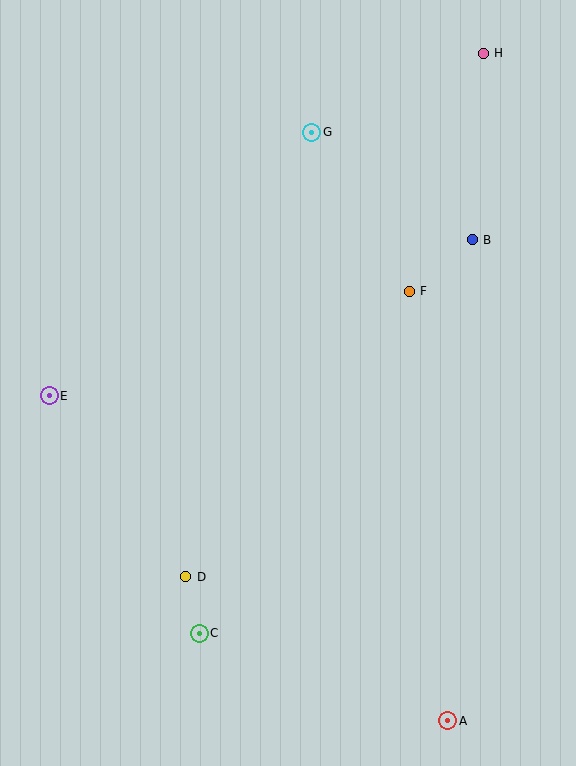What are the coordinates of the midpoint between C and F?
The midpoint between C and F is at (304, 462).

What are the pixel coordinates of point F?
Point F is at (409, 291).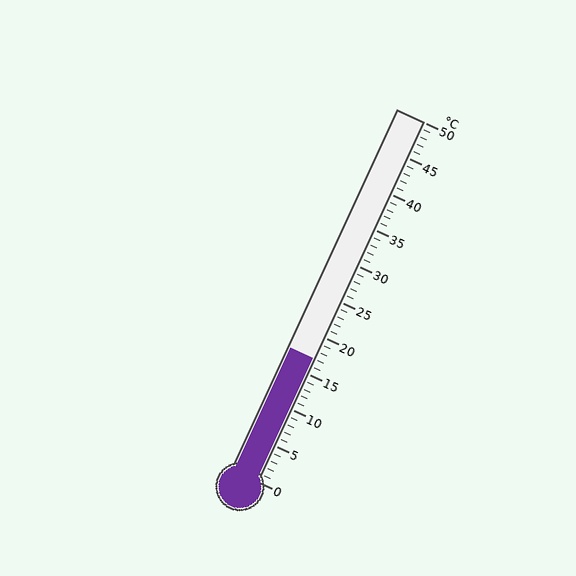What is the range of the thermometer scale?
The thermometer scale ranges from 0°C to 50°C.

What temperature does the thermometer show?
The thermometer shows approximately 17°C.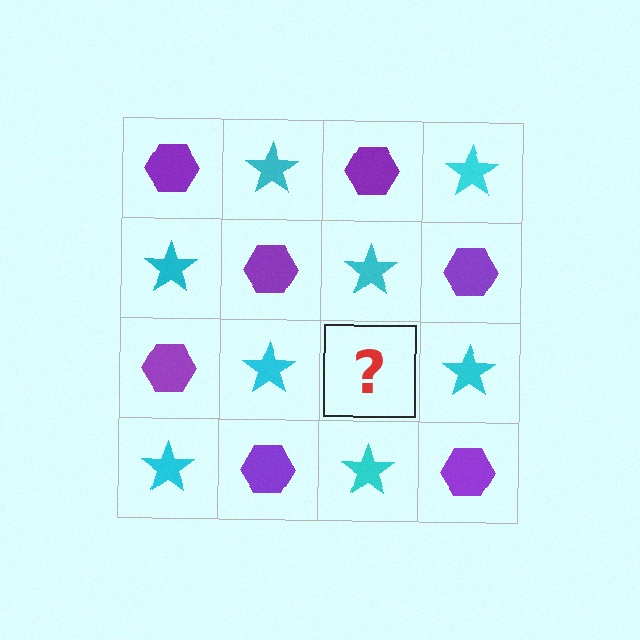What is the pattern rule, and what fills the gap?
The rule is that it alternates purple hexagon and cyan star in a checkerboard pattern. The gap should be filled with a purple hexagon.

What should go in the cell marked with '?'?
The missing cell should contain a purple hexagon.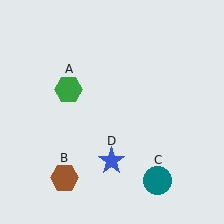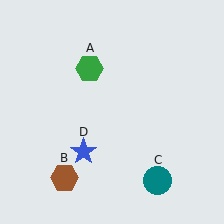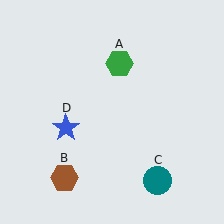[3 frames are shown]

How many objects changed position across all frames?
2 objects changed position: green hexagon (object A), blue star (object D).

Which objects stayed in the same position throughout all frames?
Brown hexagon (object B) and teal circle (object C) remained stationary.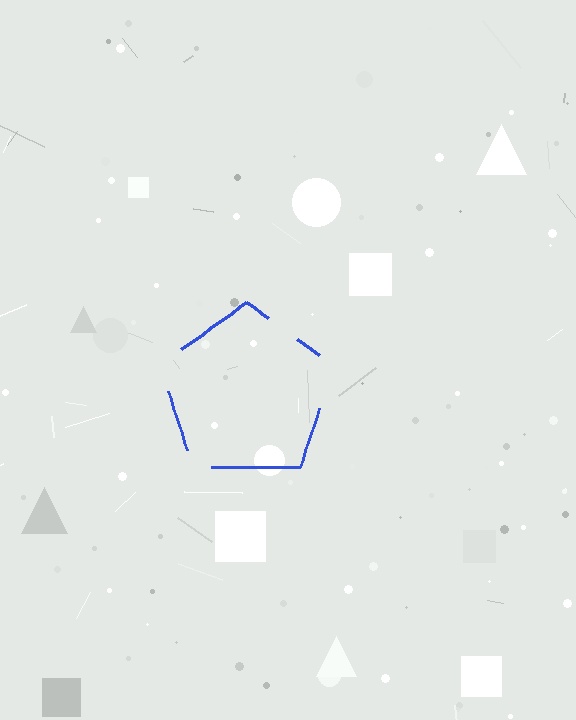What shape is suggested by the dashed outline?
The dashed outline suggests a pentagon.